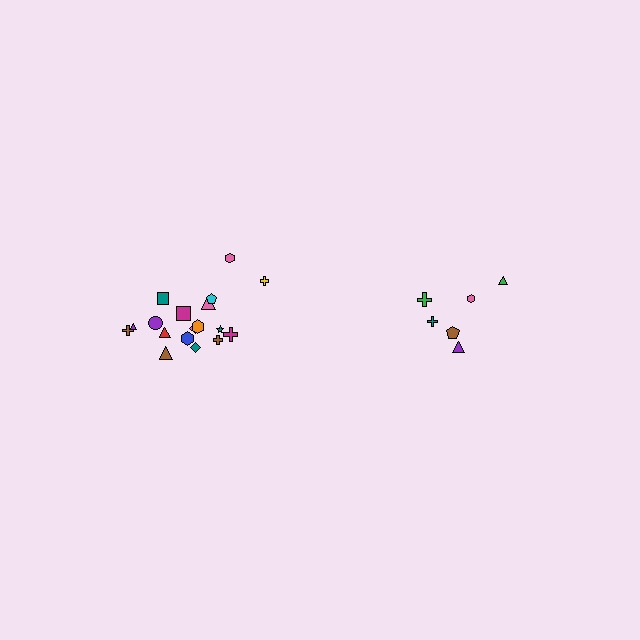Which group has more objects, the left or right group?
The left group.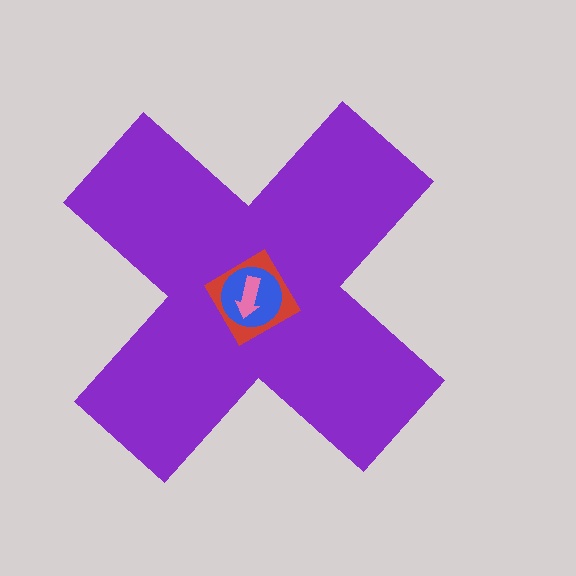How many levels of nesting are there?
4.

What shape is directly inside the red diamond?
The blue circle.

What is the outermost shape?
The purple cross.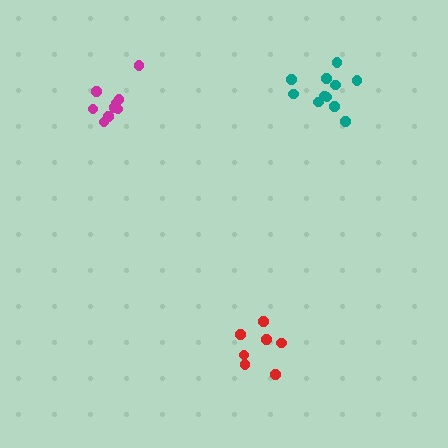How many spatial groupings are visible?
There are 3 spatial groupings.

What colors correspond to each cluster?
The clusters are colored: teal, magenta, red.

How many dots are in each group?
Group 1: 11 dots, Group 2: 9 dots, Group 3: 7 dots (27 total).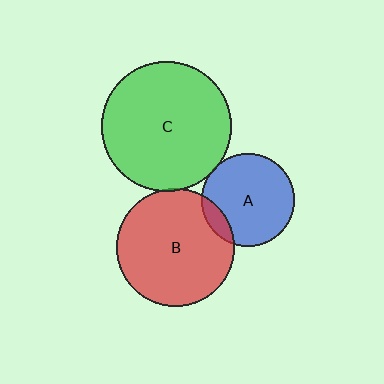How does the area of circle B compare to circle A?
Approximately 1.6 times.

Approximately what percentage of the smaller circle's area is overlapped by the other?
Approximately 5%.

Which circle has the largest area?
Circle C (green).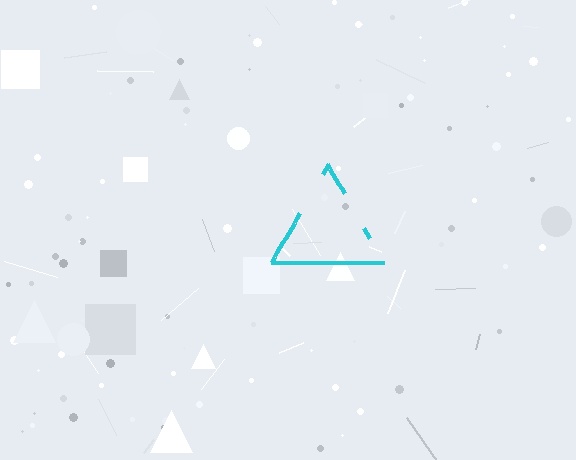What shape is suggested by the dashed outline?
The dashed outline suggests a triangle.